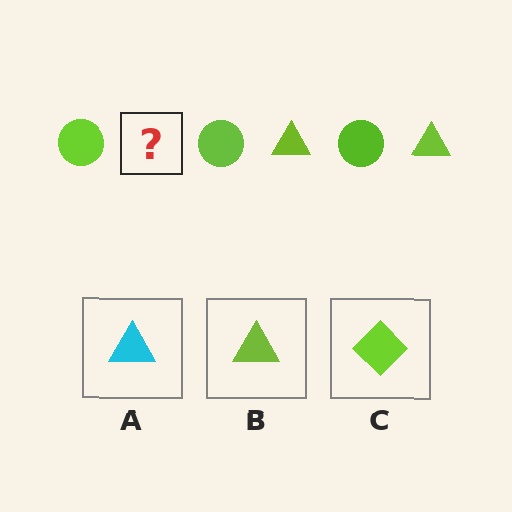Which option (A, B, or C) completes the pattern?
B.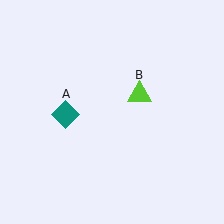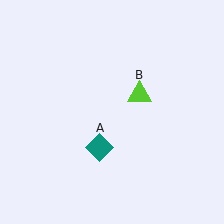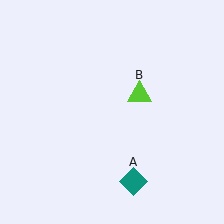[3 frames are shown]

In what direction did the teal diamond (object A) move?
The teal diamond (object A) moved down and to the right.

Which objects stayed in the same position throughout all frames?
Lime triangle (object B) remained stationary.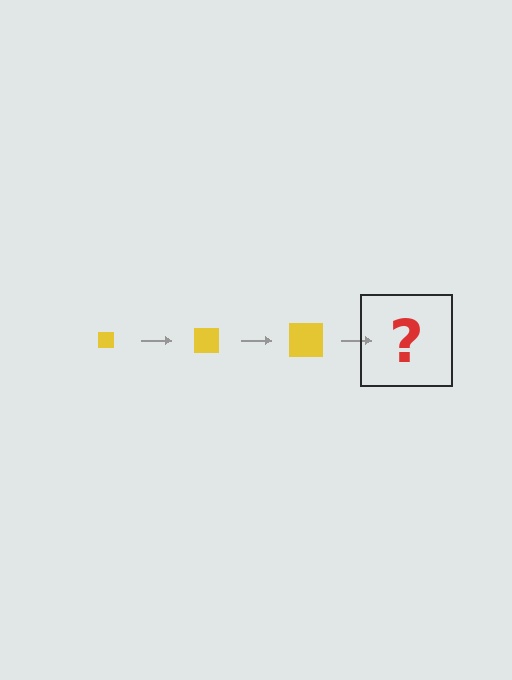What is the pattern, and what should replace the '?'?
The pattern is that the square gets progressively larger each step. The '?' should be a yellow square, larger than the previous one.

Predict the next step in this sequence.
The next step is a yellow square, larger than the previous one.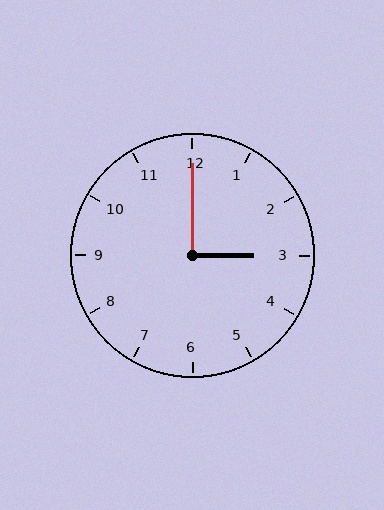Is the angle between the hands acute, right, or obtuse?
It is right.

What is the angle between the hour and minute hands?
Approximately 90 degrees.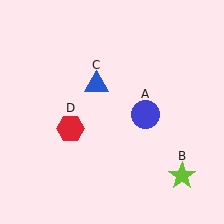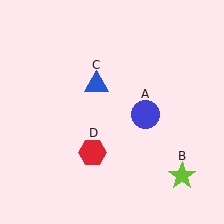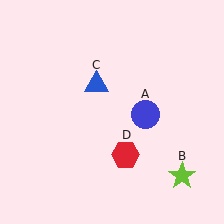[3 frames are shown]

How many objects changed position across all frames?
1 object changed position: red hexagon (object D).